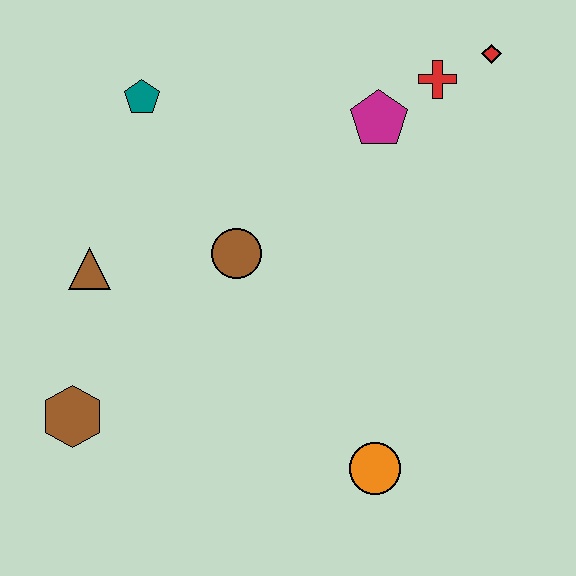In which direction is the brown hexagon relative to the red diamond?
The brown hexagon is to the left of the red diamond.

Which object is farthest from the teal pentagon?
The orange circle is farthest from the teal pentagon.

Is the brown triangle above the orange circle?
Yes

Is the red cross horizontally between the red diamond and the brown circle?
Yes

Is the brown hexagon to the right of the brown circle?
No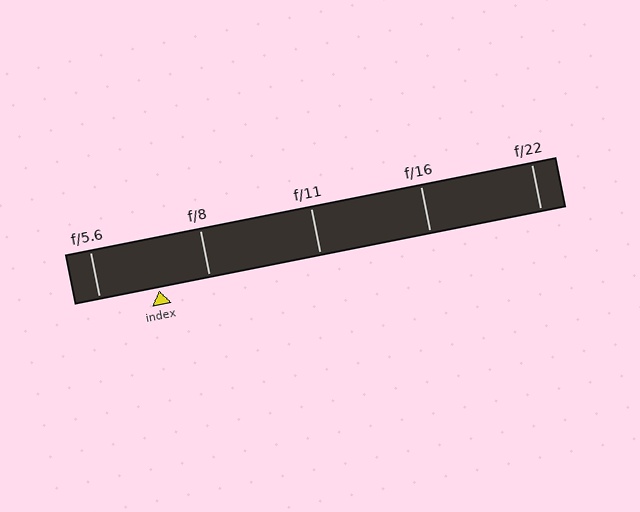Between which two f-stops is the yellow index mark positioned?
The index mark is between f/5.6 and f/8.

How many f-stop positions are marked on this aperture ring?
There are 5 f-stop positions marked.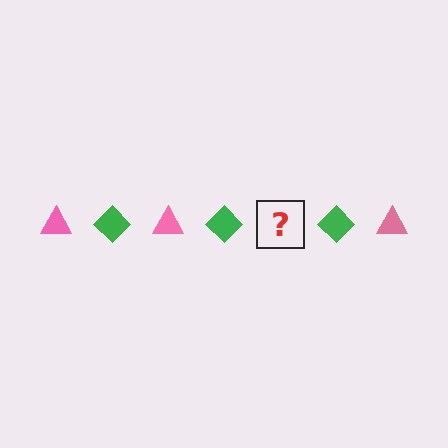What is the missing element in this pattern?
The missing element is a pink triangle.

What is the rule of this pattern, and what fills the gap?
The rule is that the pattern alternates between pink triangle and green diamond. The gap should be filled with a pink triangle.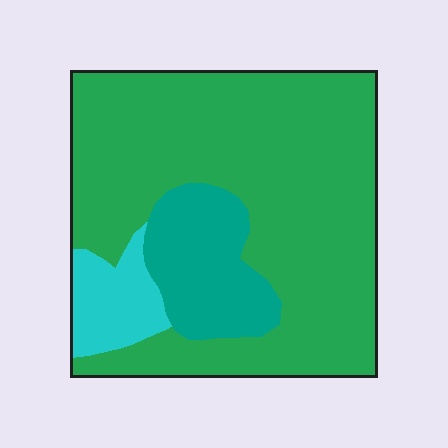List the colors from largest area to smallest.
From largest to smallest: green, teal, cyan.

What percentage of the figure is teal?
Teal covers about 15% of the figure.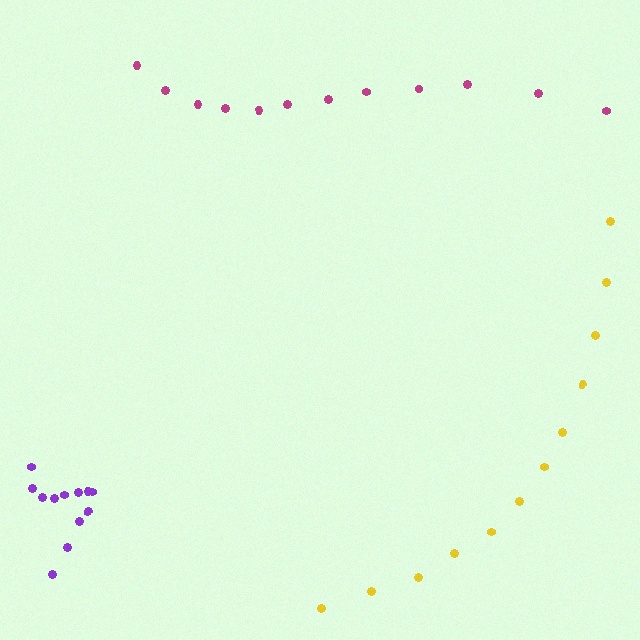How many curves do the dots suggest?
There are 3 distinct paths.